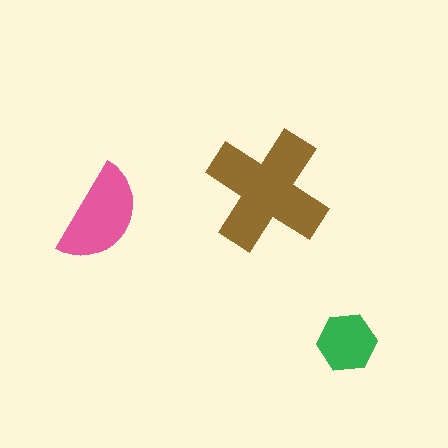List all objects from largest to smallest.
The brown cross, the pink semicircle, the green hexagon.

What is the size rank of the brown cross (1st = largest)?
1st.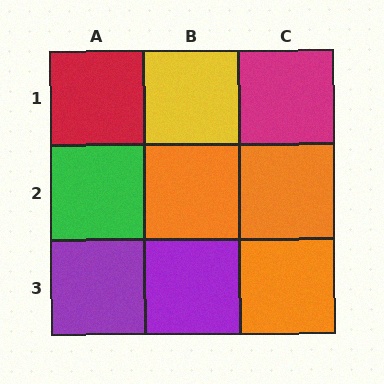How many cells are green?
1 cell is green.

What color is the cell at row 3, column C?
Orange.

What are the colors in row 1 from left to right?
Red, yellow, magenta.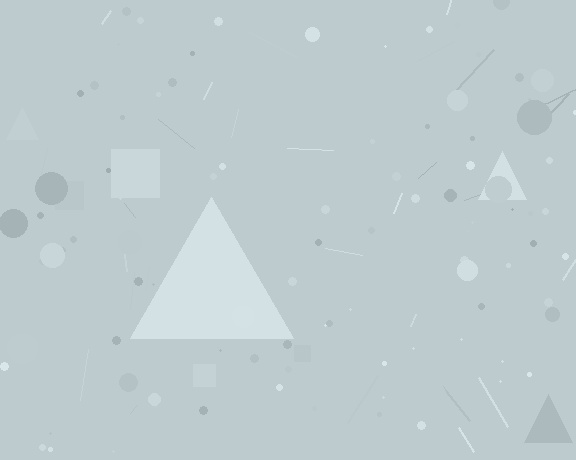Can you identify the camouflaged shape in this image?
The camouflaged shape is a triangle.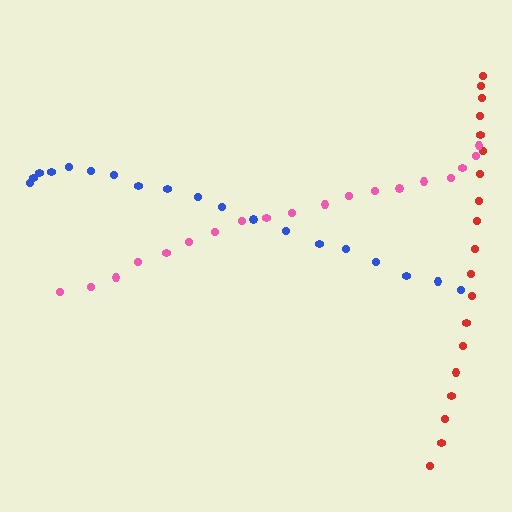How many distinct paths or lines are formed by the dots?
There are 3 distinct paths.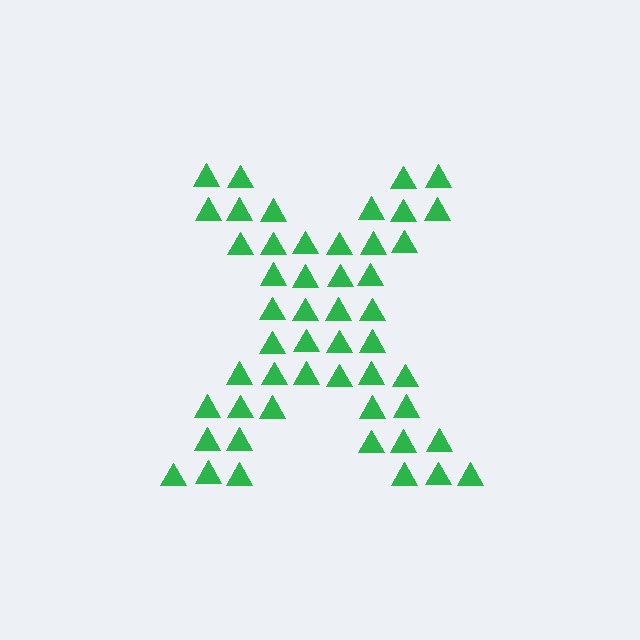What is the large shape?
The large shape is the letter X.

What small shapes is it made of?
It is made of small triangles.